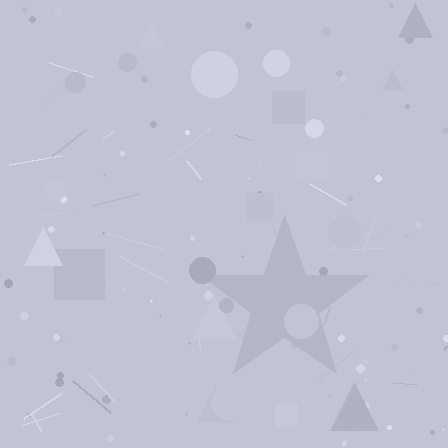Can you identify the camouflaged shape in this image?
The camouflaged shape is a star.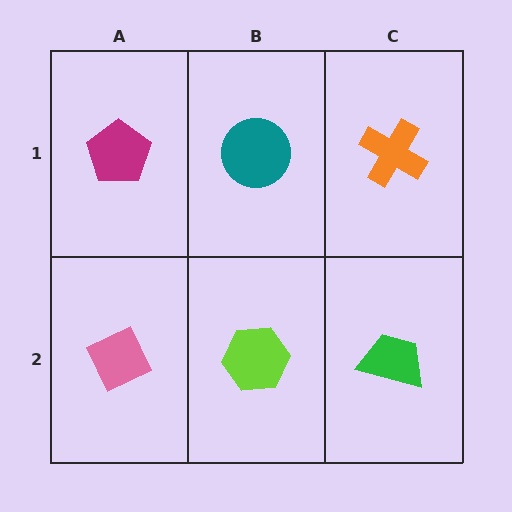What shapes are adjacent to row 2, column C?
An orange cross (row 1, column C), a lime hexagon (row 2, column B).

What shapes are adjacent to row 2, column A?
A magenta pentagon (row 1, column A), a lime hexagon (row 2, column B).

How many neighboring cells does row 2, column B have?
3.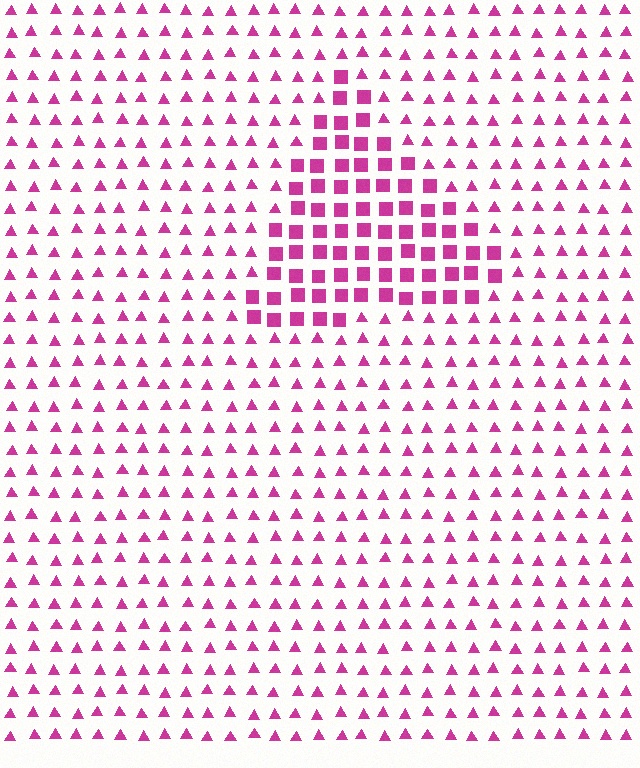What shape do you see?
I see a triangle.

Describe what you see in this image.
The image is filled with small magenta elements arranged in a uniform grid. A triangle-shaped region contains squares, while the surrounding area contains triangles. The boundary is defined purely by the change in element shape.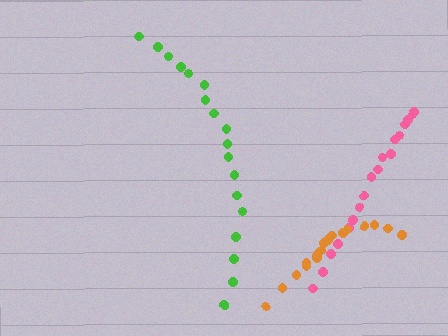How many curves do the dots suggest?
There are 3 distinct paths.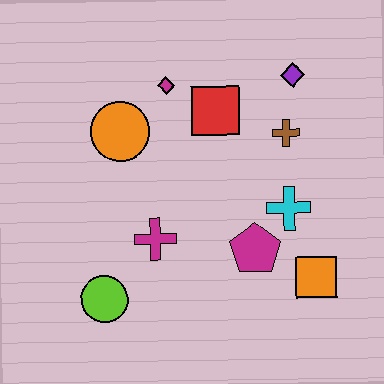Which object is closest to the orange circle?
The magenta diamond is closest to the orange circle.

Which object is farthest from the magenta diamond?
The orange square is farthest from the magenta diamond.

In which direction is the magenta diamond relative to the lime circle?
The magenta diamond is above the lime circle.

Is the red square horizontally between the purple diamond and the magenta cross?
Yes